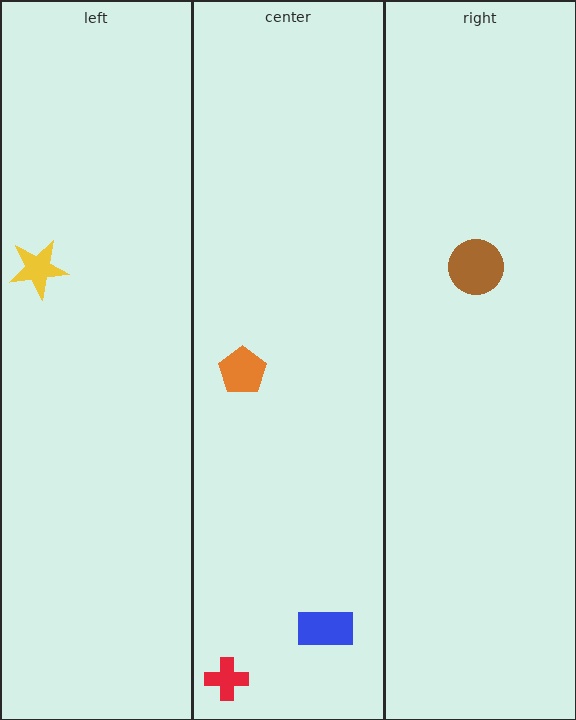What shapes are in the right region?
The brown circle.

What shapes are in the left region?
The yellow star.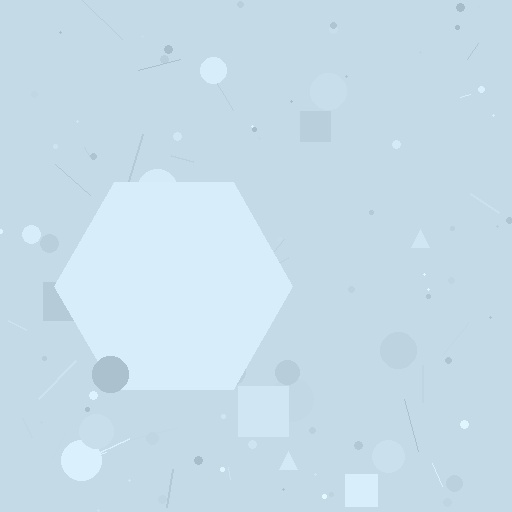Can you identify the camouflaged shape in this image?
The camouflaged shape is a hexagon.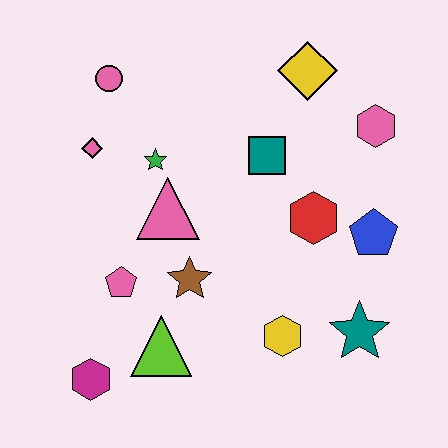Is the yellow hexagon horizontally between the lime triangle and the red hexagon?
Yes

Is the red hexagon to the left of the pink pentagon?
No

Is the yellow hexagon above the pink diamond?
No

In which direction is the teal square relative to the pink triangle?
The teal square is to the right of the pink triangle.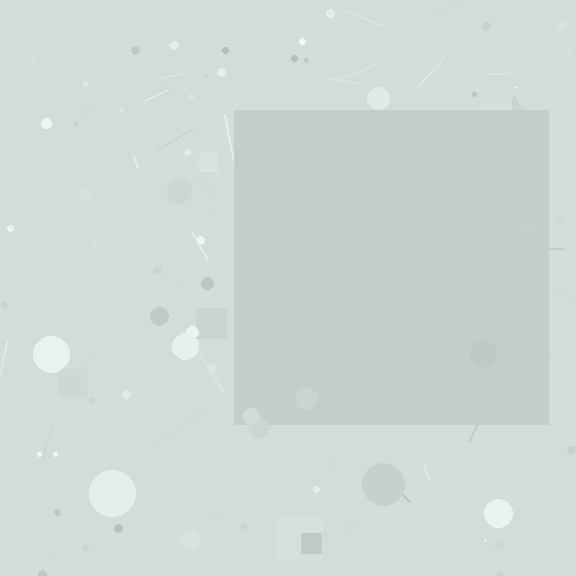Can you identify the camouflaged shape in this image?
The camouflaged shape is a square.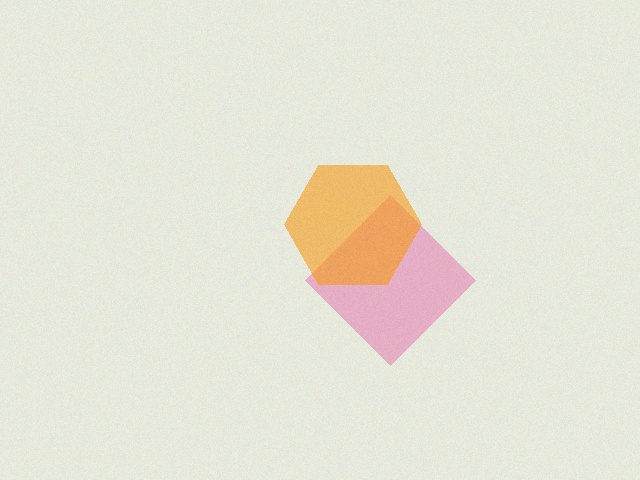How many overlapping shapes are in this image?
There are 2 overlapping shapes in the image.